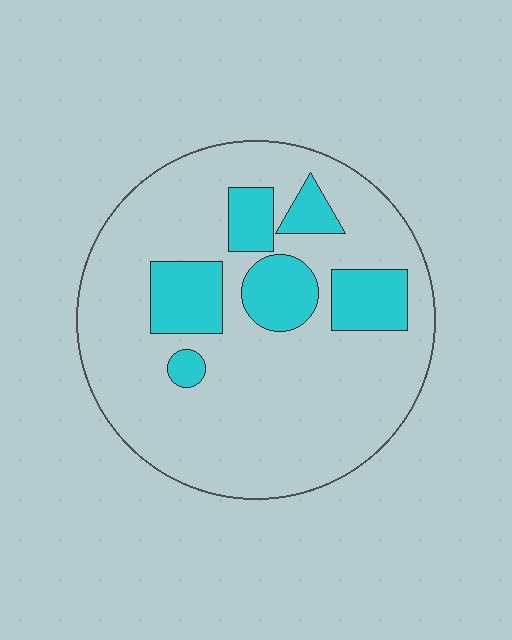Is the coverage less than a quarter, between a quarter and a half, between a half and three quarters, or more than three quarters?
Less than a quarter.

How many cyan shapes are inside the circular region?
6.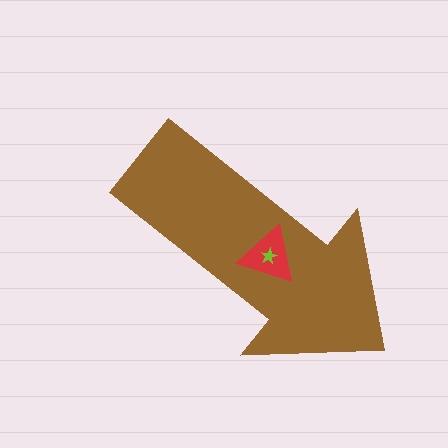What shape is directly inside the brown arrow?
The red triangle.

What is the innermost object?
The lime star.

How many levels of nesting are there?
3.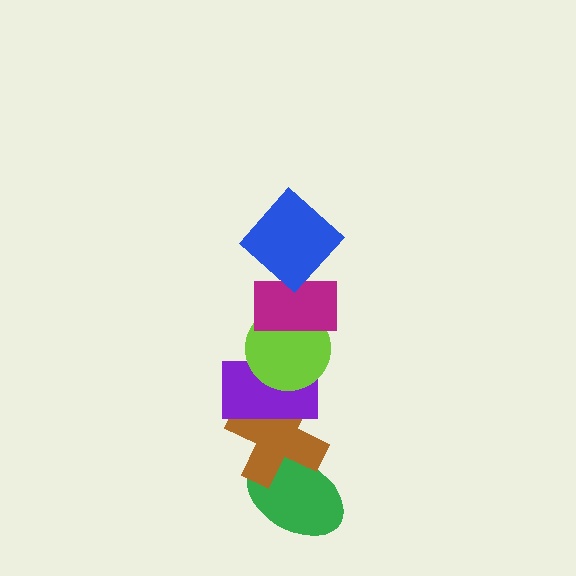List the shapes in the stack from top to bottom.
From top to bottom: the blue diamond, the magenta rectangle, the lime circle, the purple rectangle, the brown cross, the green ellipse.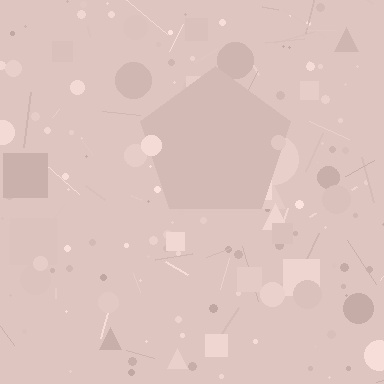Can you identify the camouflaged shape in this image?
The camouflaged shape is a pentagon.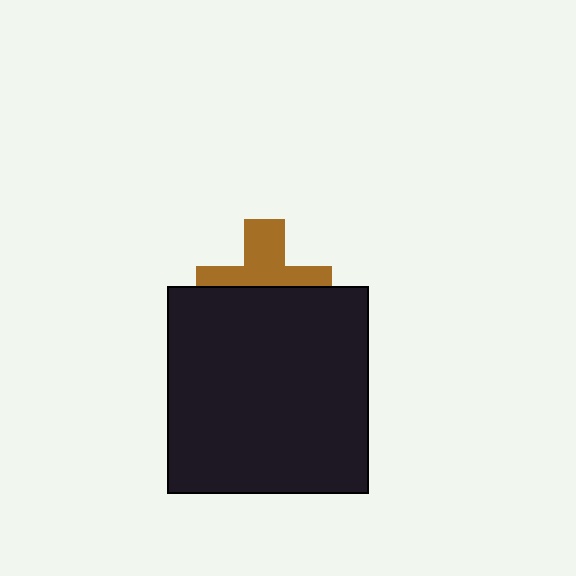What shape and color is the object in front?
The object in front is a black rectangle.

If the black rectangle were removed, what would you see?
You would see the complete brown cross.